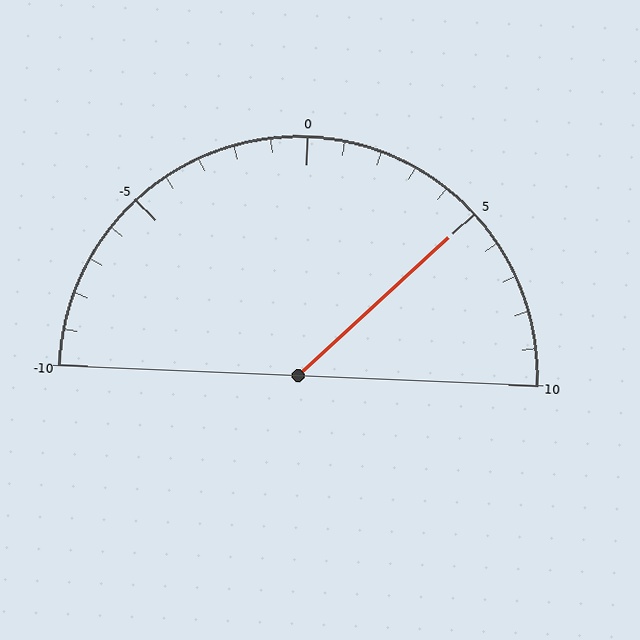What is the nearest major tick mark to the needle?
The nearest major tick mark is 5.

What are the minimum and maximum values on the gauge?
The gauge ranges from -10 to 10.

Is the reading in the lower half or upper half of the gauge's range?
The reading is in the upper half of the range (-10 to 10).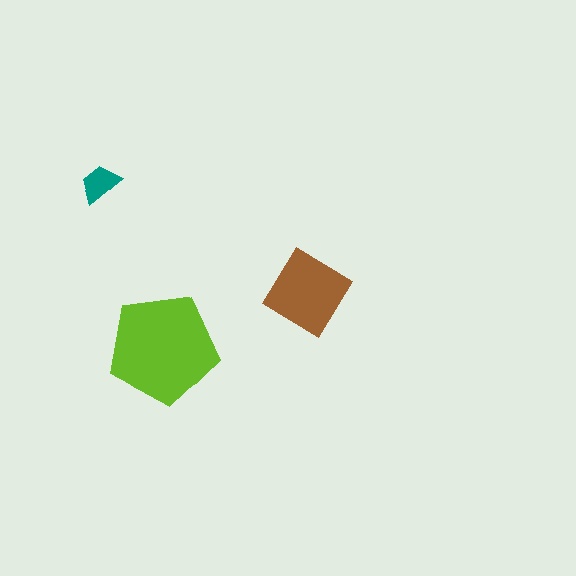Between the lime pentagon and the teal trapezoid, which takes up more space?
The lime pentagon.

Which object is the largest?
The lime pentagon.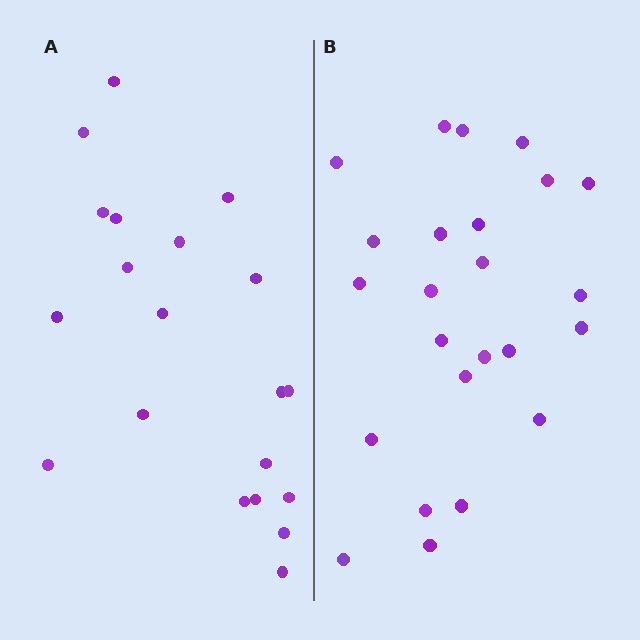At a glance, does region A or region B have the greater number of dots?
Region B (the right region) has more dots.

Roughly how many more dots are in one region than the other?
Region B has about 4 more dots than region A.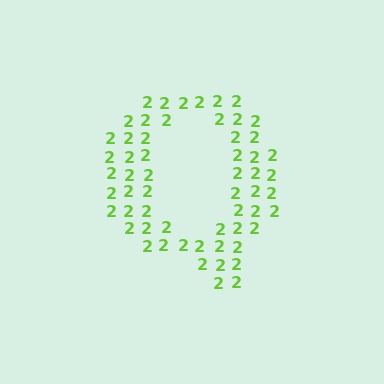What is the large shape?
The large shape is the letter Q.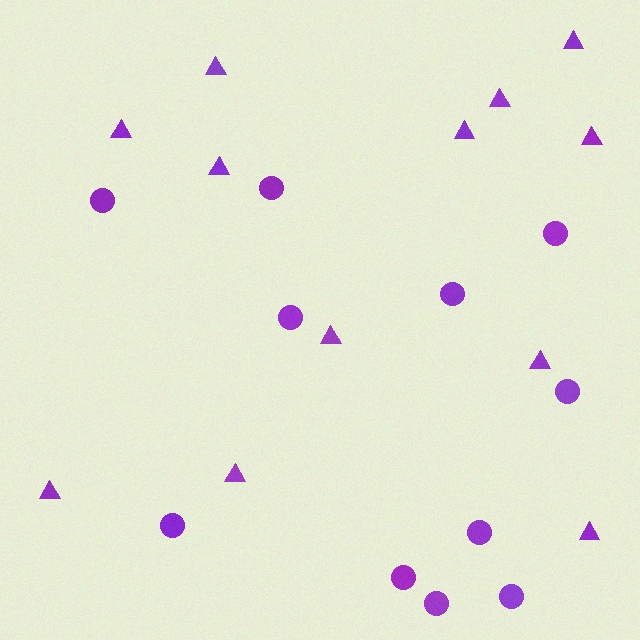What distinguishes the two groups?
There are 2 groups: one group of triangles (12) and one group of circles (11).